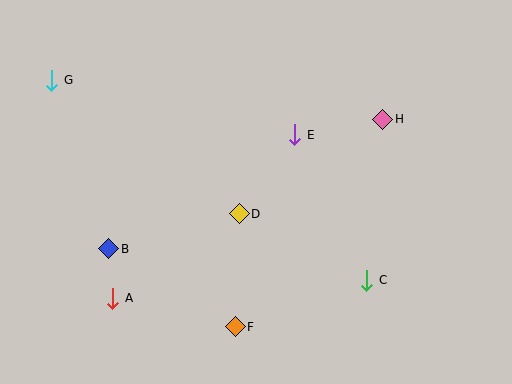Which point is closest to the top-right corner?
Point H is closest to the top-right corner.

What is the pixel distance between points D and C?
The distance between D and C is 144 pixels.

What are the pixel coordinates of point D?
Point D is at (239, 214).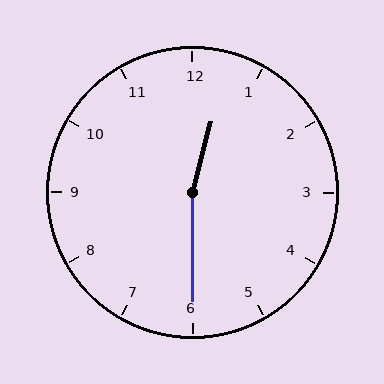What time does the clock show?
12:30.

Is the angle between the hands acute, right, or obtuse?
It is obtuse.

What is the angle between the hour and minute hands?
Approximately 165 degrees.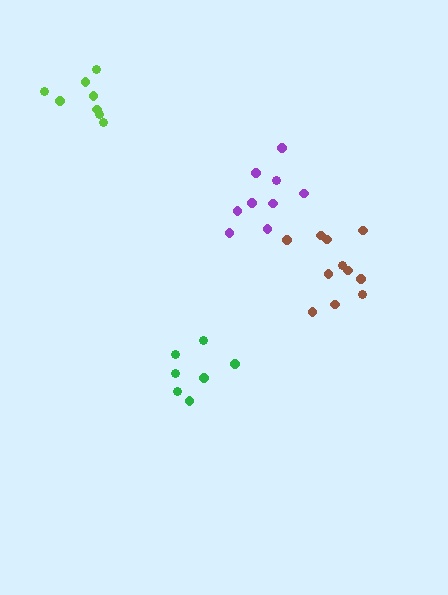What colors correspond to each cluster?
The clusters are colored: brown, green, purple, lime.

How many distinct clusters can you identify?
There are 4 distinct clusters.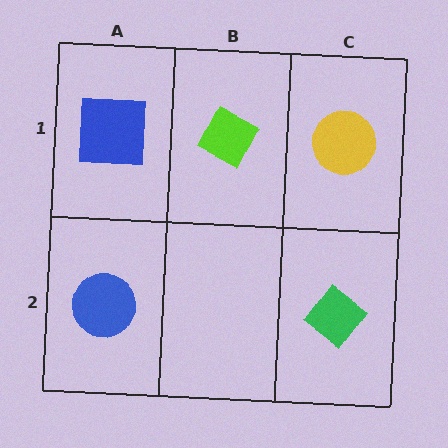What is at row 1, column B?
A lime diamond.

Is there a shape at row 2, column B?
No, that cell is empty.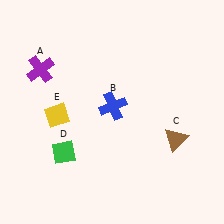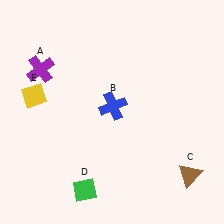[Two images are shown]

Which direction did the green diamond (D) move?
The green diamond (D) moved down.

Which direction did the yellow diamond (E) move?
The yellow diamond (E) moved left.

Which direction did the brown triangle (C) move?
The brown triangle (C) moved down.